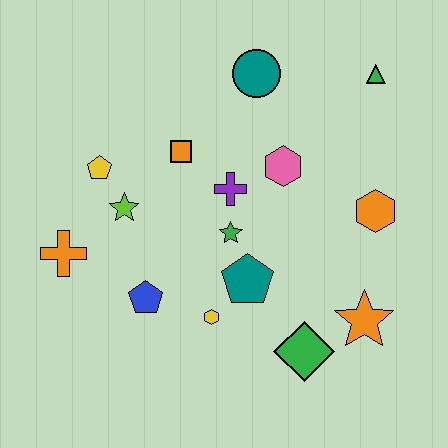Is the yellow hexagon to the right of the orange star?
No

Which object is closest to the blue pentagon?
The yellow hexagon is closest to the blue pentagon.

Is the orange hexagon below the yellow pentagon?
Yes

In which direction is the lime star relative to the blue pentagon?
The lime star is above the blue pentagon.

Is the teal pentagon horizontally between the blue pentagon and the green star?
No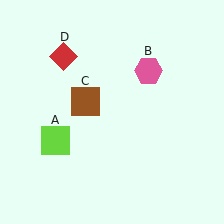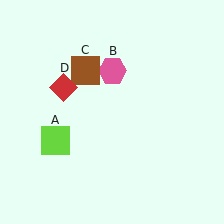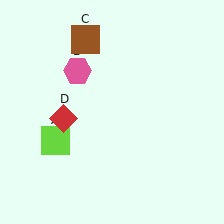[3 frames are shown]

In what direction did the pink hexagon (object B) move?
The pink hexagon (object B) moved left.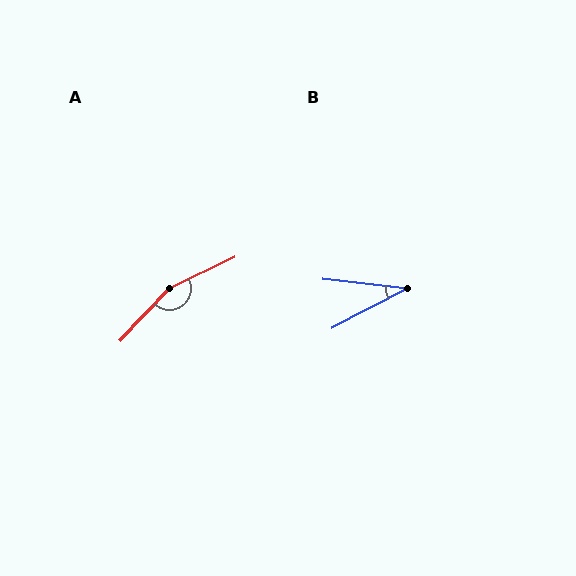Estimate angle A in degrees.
Approximately 159 degrees.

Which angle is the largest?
A, at approximately 159 degrees.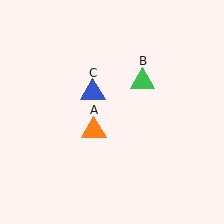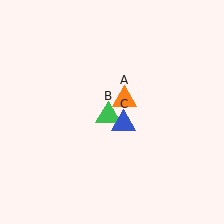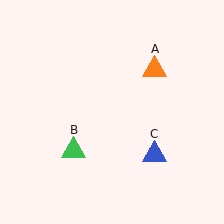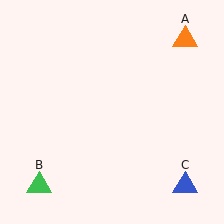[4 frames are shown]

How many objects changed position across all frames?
3 objects changed position: orange triangle (object A), green triangle (object B), blue triangle (object C).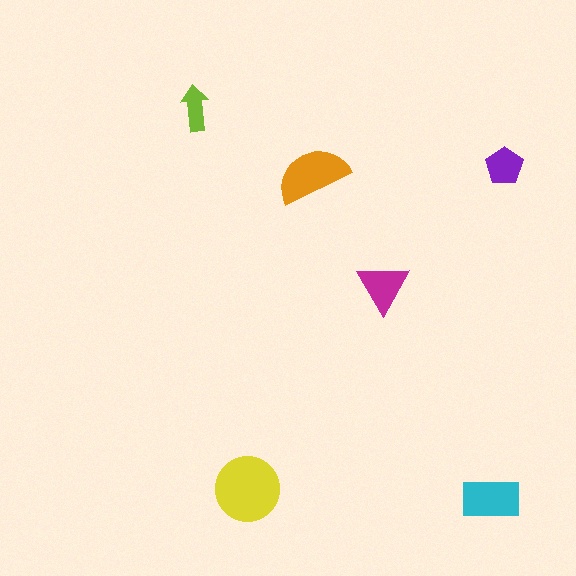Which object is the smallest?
The lime arrow.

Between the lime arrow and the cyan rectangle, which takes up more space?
The cyan rectangle.